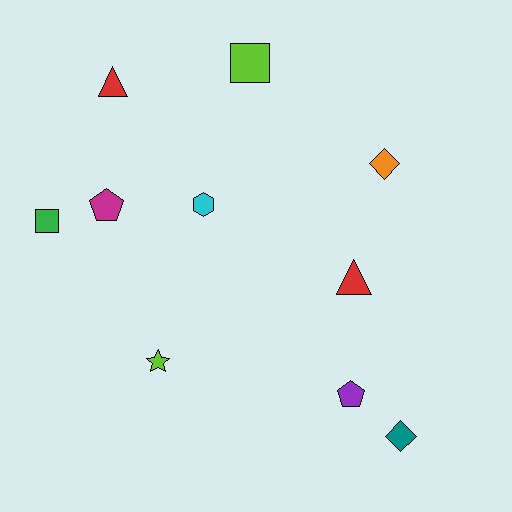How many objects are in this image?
There are 10 objects.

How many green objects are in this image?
There is 1 green object.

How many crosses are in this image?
There are no crosses.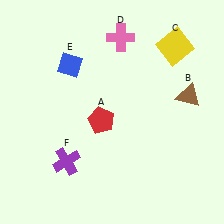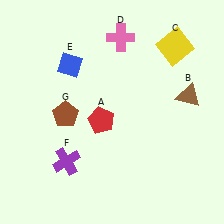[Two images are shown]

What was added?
A brown pentagon (G) was added in Image 2.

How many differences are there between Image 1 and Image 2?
There is 1 difference between the two images.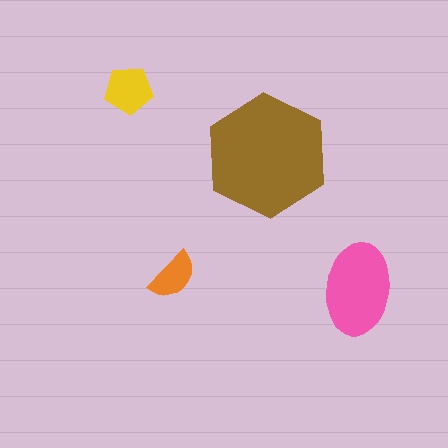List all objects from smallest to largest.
The orange semicircle, the yellow pentagon, the pink ellipse, the brown hexagon.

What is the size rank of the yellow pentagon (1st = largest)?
3rd.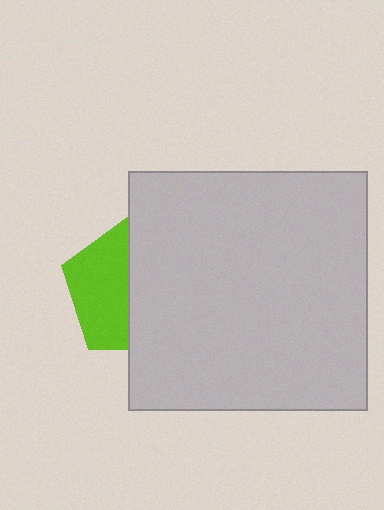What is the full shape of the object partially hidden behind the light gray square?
The partially hidden object is a lime pentagon.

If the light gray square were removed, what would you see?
You would see the complete lime pentagon.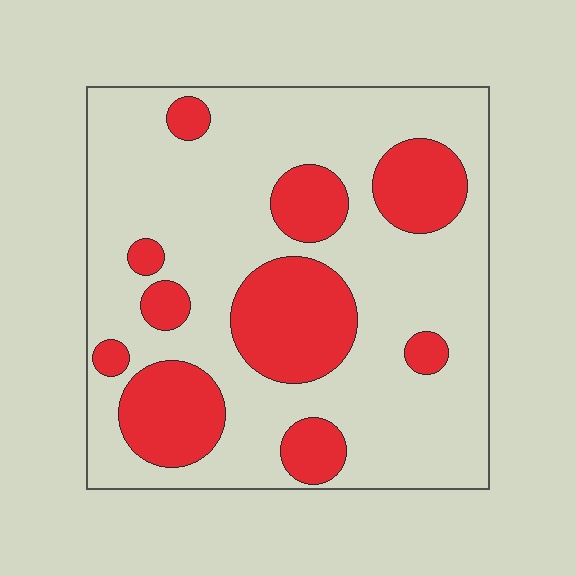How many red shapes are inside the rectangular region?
10.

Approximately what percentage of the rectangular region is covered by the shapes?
Approximately 30%.